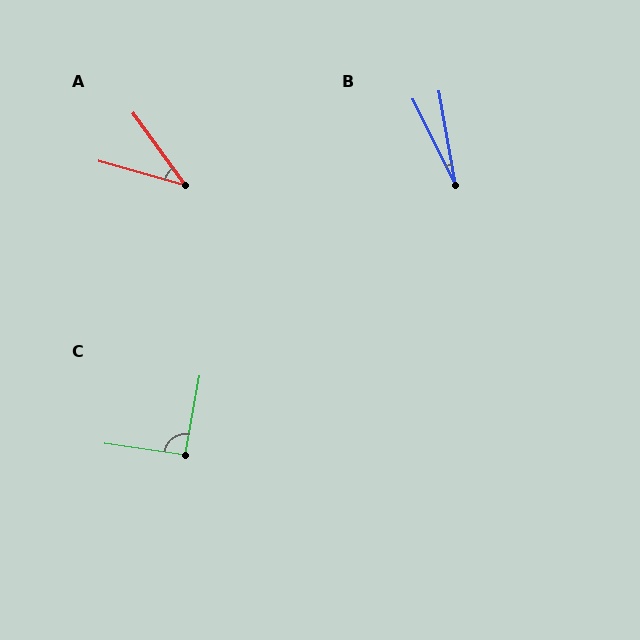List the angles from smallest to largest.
B (17°), A (38°), C (92°).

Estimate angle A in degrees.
Approximately 38 degrees.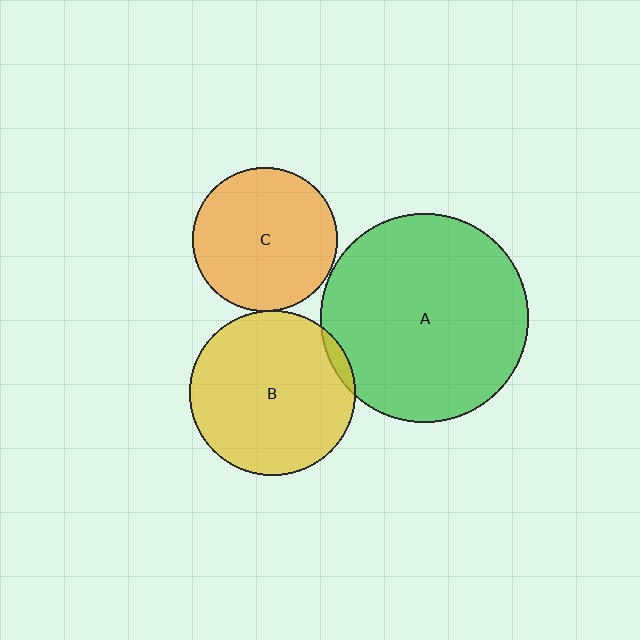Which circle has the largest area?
Circle A (green).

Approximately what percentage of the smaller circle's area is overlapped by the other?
Approximately 5%.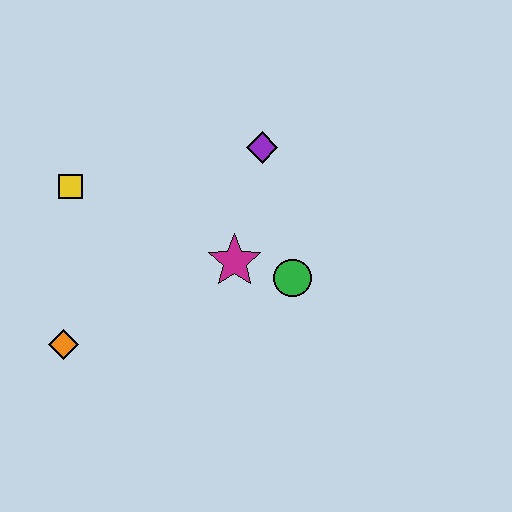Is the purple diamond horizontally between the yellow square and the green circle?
Yes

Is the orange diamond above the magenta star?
No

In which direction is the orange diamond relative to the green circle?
The orange diamond is to the left of the green circle.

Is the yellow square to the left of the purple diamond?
Yes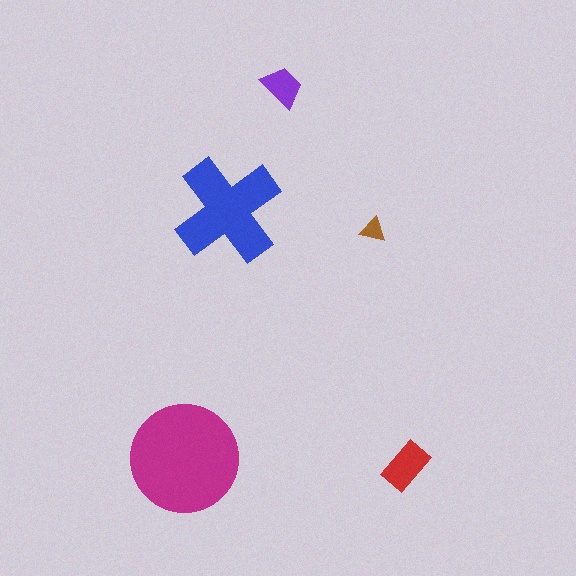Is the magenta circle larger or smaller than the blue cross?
Larger.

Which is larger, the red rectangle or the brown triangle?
The red rectangle.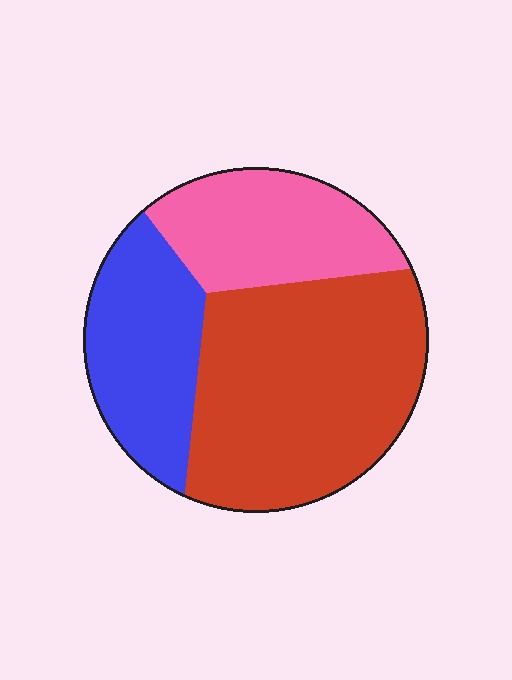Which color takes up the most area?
Red, at roughly 50%.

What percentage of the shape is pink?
Pink takes up about one quarter (1/4) of the shape.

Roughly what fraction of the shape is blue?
Blue takes up between a sixth and a third of the shape.